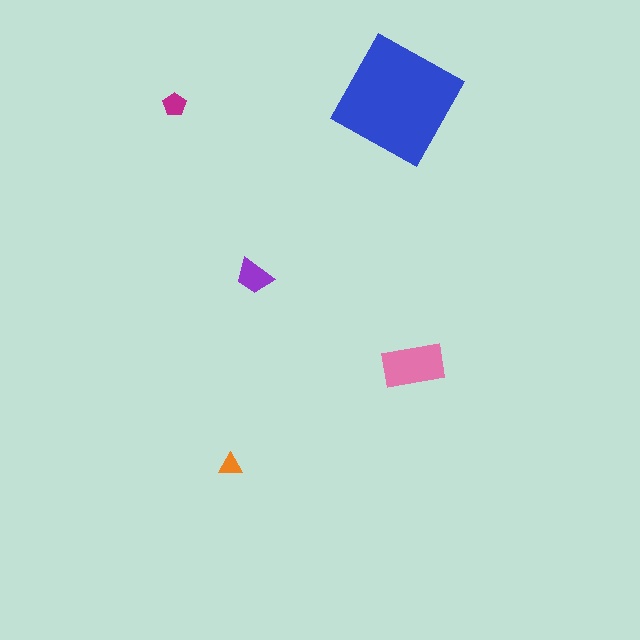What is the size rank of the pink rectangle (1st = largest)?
2nd.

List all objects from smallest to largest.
The orange triangle, the magenta pentagon, the purple trapezoid, the pink rectangle, the blue square.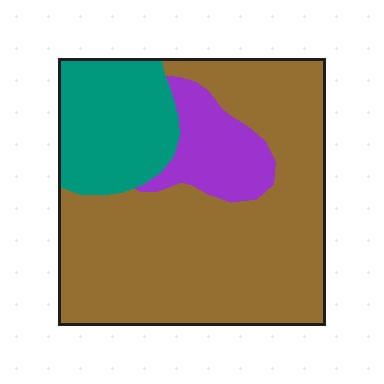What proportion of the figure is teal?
Teal takes up about one fifth (1/5) of the figure.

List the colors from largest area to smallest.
From largest to smallest: brown, teal, purple.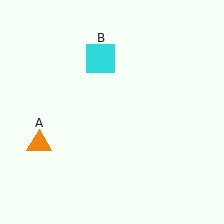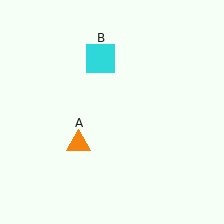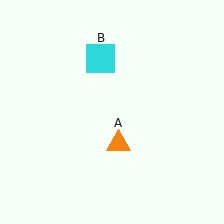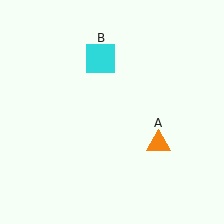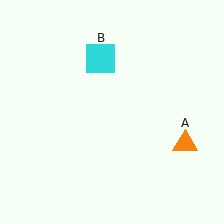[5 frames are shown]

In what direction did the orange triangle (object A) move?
The orange triangle (object A) moved right.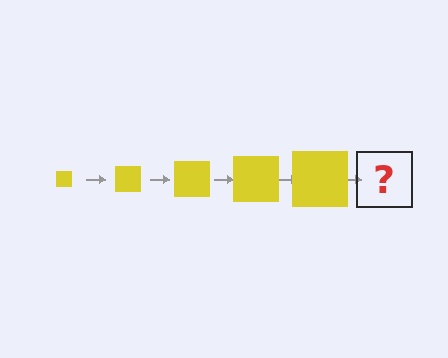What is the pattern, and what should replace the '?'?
The pattern is that the square gets progressively larger each step. The '?' should be a yellow square, larger than the previous one.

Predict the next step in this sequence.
The next step is a yellow square, larger than the previous one.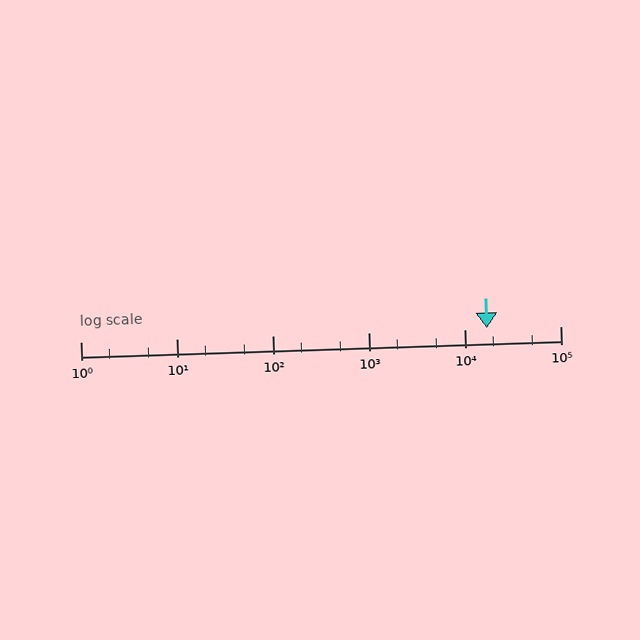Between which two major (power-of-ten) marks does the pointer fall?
The pointer is between 10000 and 100000.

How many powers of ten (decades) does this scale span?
The scale spans 5 decades, from 1 to 100000.